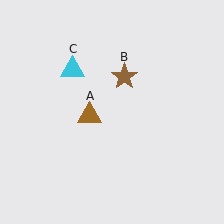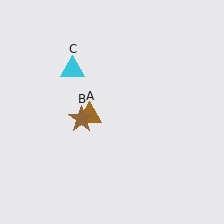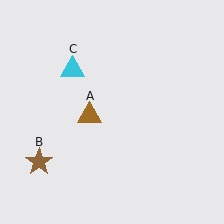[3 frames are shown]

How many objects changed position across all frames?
1 object changed position: brown star (object B).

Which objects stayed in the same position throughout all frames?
Brown triangle (object A) and cyan triangle (object C) remained stationary.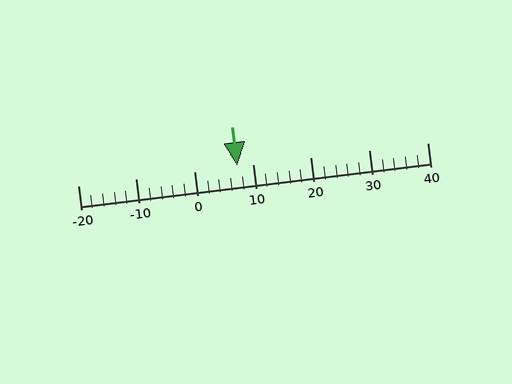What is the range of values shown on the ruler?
The ruler shows values from -20 to 40.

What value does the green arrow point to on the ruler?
The green arrow points to approximately 7.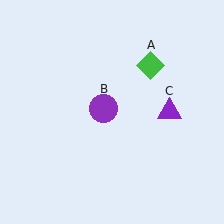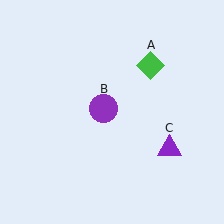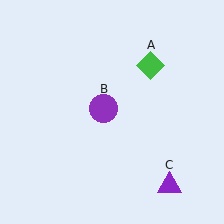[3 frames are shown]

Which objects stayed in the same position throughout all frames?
Green diamond (object A) and purple circle (object B) remained stationary.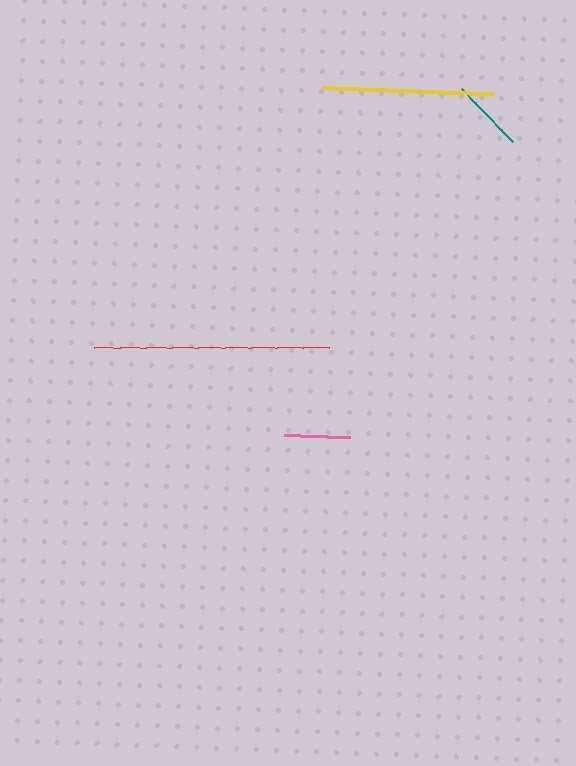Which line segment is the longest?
The red line is the longest at approximately 236 pixels.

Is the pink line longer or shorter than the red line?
The red line is longer than the pink line.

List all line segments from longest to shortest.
From longest to shortest: red, yellow, teal, pink.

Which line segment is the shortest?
The pink line is the shortest at approximately 66 pixels.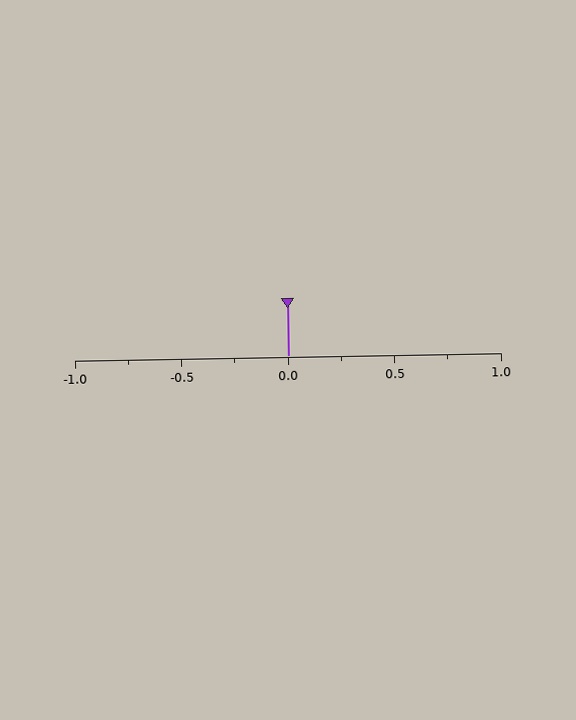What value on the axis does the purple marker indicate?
The marker indicates approximately 0.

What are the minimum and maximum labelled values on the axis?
The axis runs from -1.0 to 1.0.